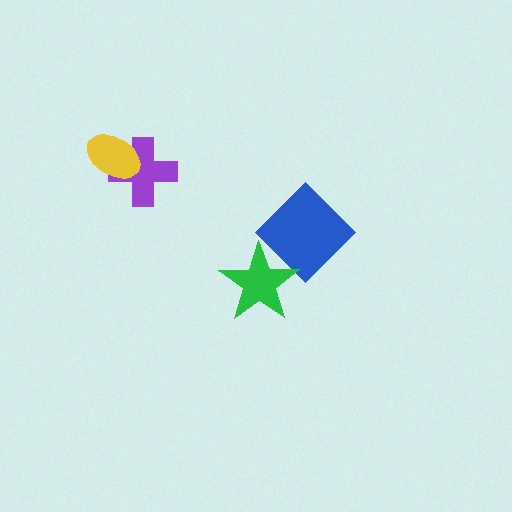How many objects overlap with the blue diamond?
1 object overlaps with the blue diamond.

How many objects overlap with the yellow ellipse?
1 object overlaps with the yellow ellipse.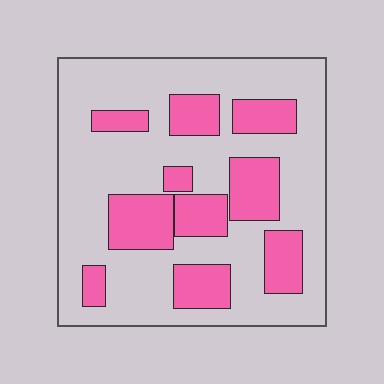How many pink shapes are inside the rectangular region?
10.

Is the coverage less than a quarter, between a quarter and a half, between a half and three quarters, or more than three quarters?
Between a quarter and a half.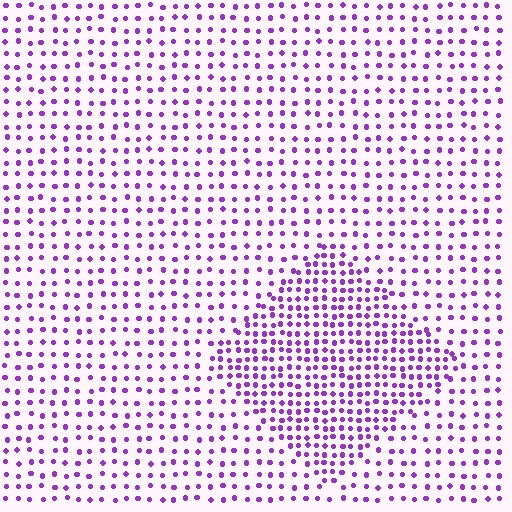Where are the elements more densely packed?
The elements are more densely packed inside the diamond boundary.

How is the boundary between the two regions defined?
The boundary is defined by a change in element density (approximately 1.9x ratio). All elements are the same color, size, and shape.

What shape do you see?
I see a diamond.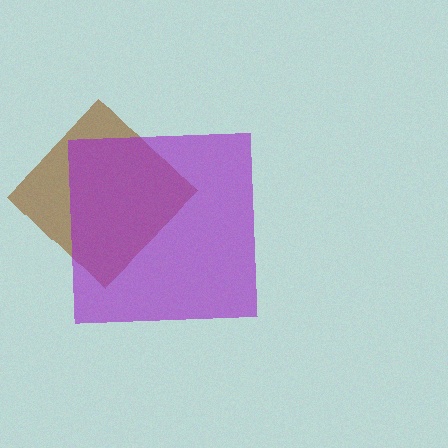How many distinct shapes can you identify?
There are 2 distinct shapes: a brown diamond, a purple square.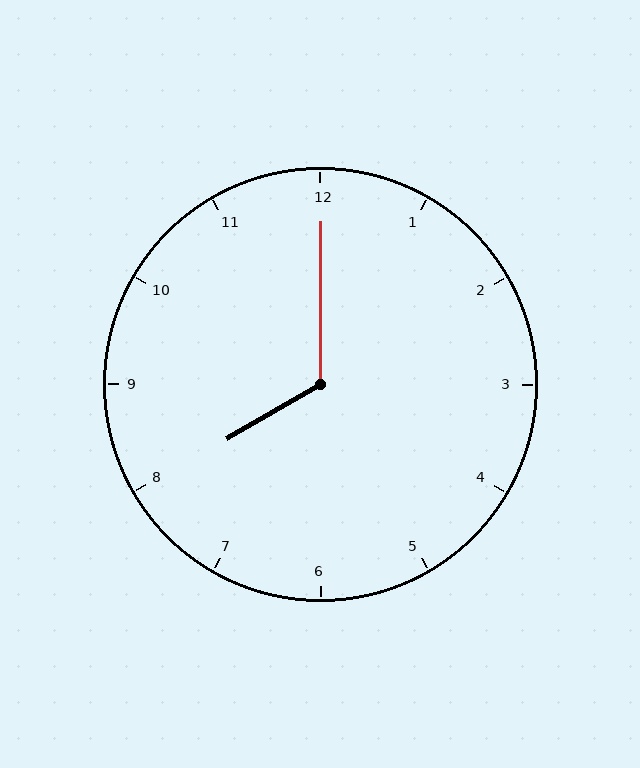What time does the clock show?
8:00.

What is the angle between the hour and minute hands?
Approximately 120 degrees.